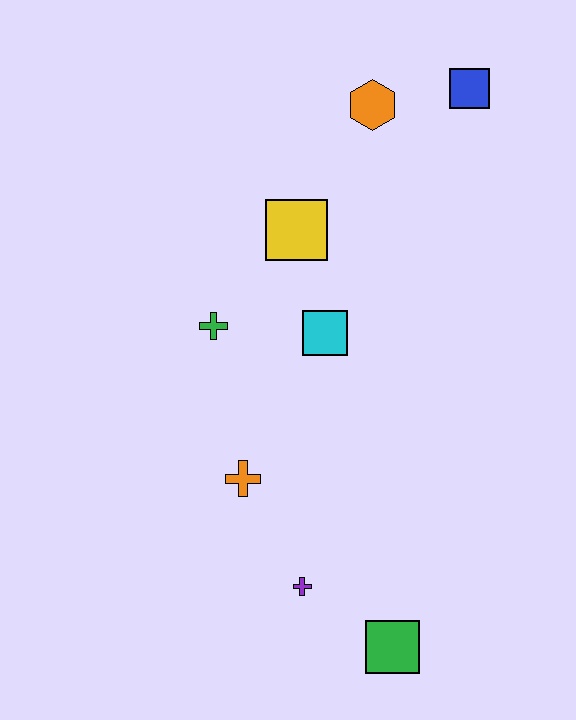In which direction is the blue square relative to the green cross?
The blue square is to the right of the green cross.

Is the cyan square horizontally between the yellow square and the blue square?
Yes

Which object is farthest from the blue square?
The green square is farthest from the blue square.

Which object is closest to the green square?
The purple cross is closest to the green square.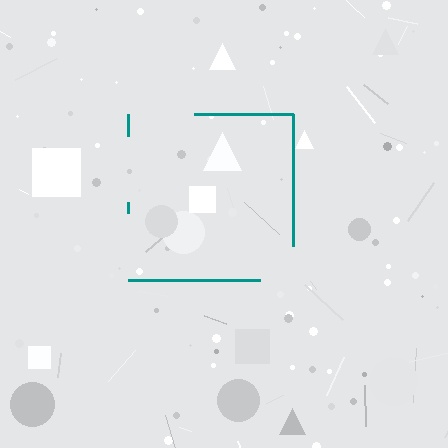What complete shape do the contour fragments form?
The contour fragments form a square.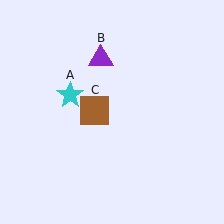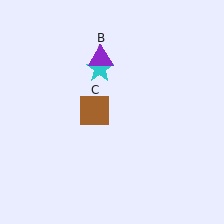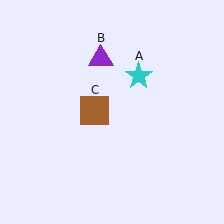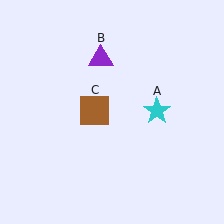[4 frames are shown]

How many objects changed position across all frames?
1 object changed position: cyan star (object A).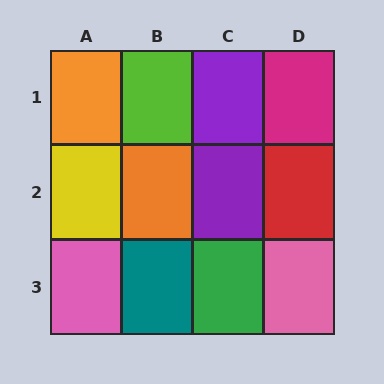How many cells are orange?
2 cells are orange.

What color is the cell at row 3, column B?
Teal.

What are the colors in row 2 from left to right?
Yellow, orange, purple, red.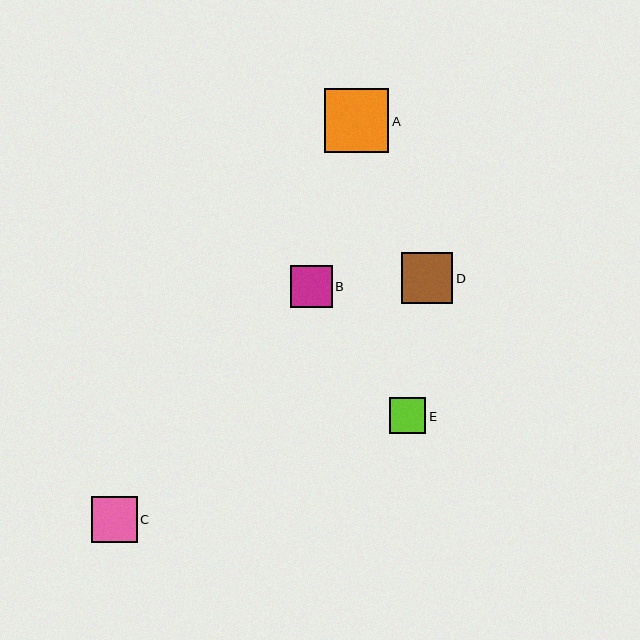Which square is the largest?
Square A is the largest with a size of approximately 64 pixels.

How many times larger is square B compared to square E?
Square B is approximately 1.2 times the size of square E.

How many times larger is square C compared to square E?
Square C is approximately 1.3 times the size of square E.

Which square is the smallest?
Square E is the smallest with a size of approximately 36 pixels.